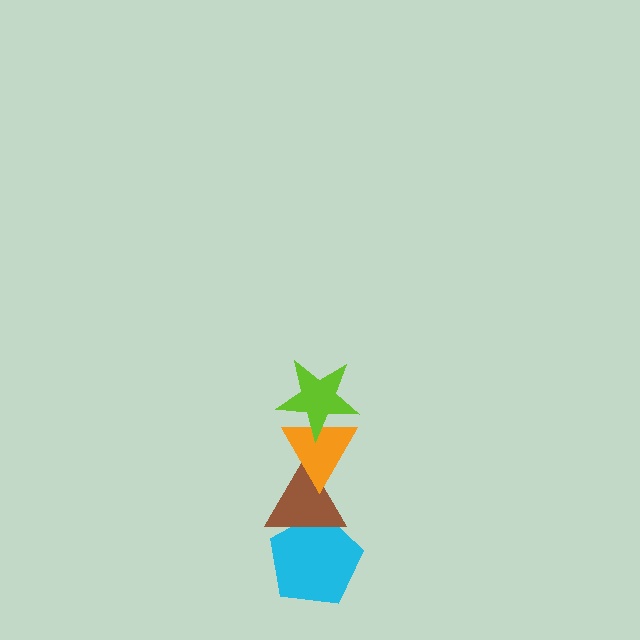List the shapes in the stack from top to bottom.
From top to bottom: the lime star, the orange triangle, the brown triangle, the cyan pentagon.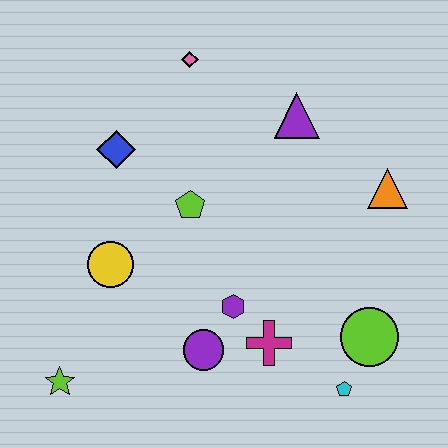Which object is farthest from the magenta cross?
The pink diamond is farthest from the magenta cross.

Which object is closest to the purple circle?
The purple hexagon is closest to the purple circle.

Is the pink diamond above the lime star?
Yes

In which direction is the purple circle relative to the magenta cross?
The purple circle is to the left of the magenta cross.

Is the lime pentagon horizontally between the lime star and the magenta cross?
Yes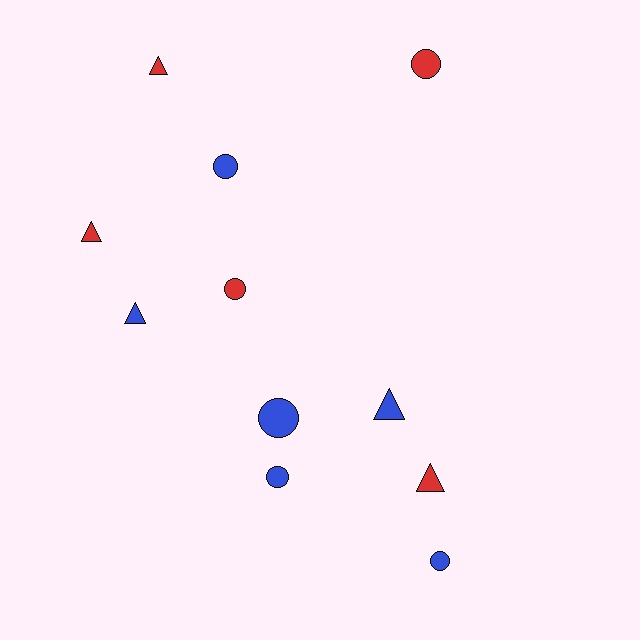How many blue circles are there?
There are 4 blue circles.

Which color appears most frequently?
Blue, with 6 objects.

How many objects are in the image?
There are 11 objects.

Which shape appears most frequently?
Circle, with 6 objects.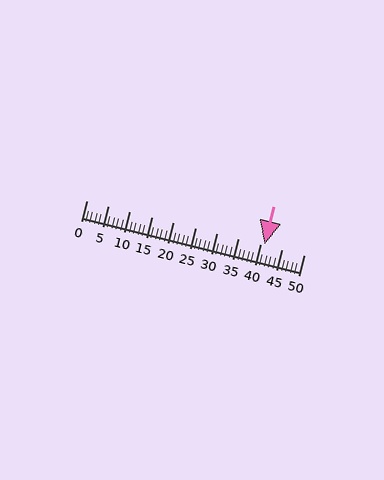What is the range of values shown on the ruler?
The ruler shows values from 0 to 50.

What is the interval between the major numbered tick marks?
The major tick marks are spaced 5 units apart.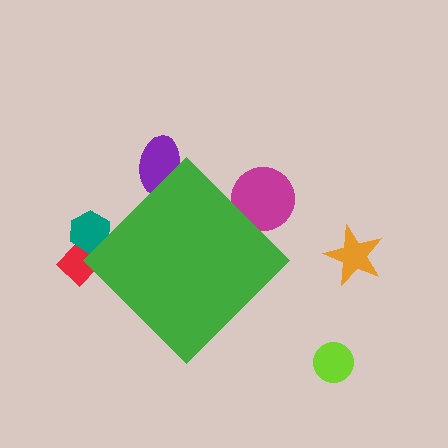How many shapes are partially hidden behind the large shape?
4 shapes are partially hidden.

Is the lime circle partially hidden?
No, the lime circle is fully visible.